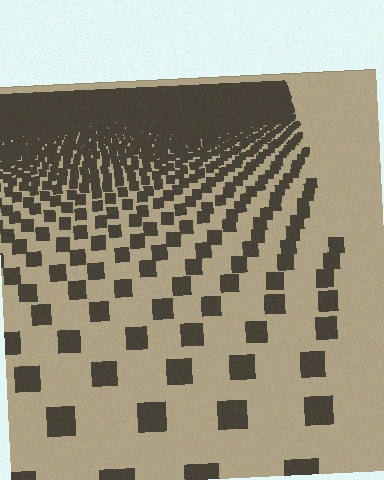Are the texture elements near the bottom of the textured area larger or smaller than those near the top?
Larger. Near the bottom, elements are closer to the viewer and appear at a bigger on-screen size.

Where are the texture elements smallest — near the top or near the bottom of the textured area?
Near the top.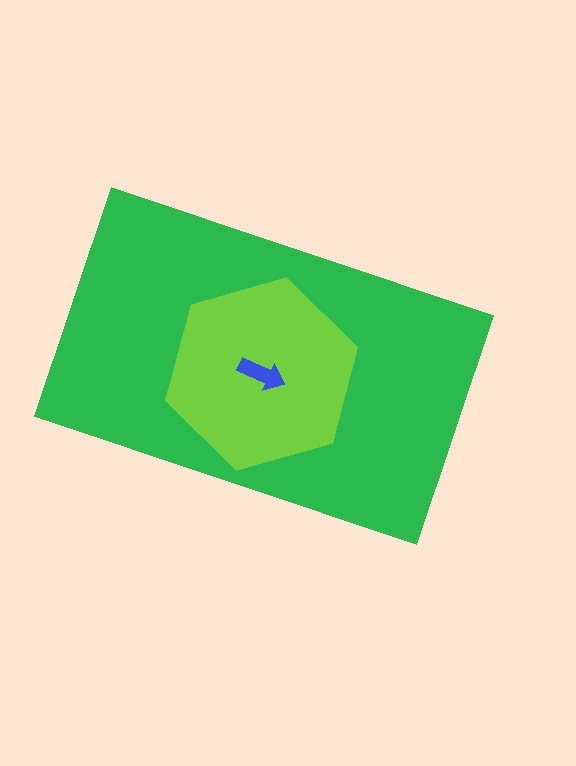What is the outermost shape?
The green rectangle.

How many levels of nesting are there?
3.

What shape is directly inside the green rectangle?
The lime hexagon.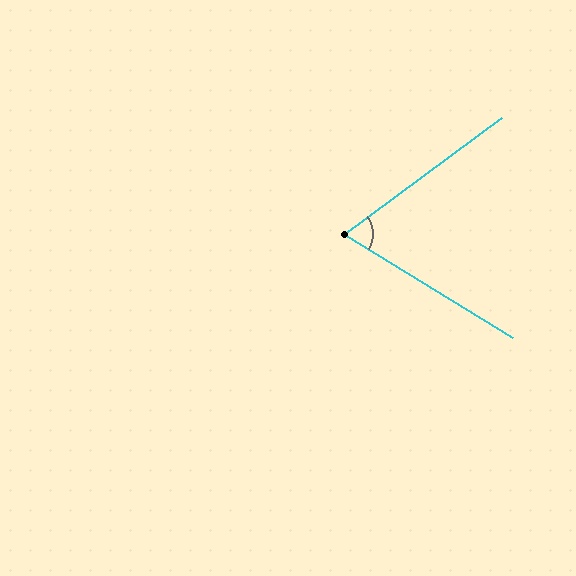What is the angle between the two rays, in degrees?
Approximately 68 degrees.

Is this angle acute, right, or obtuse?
It is acute.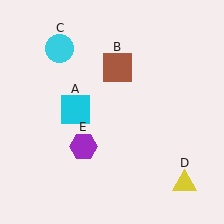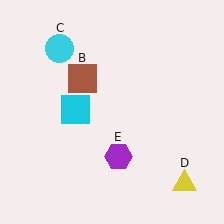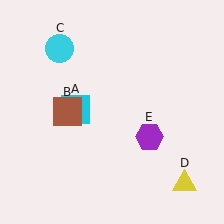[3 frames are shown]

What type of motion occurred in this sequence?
The brown square (object B), purple hexagon (object E) rotated counterclockwise around the center of the scene.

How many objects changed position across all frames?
2 objects changed position: brown square (object B), purple hexagon (object E).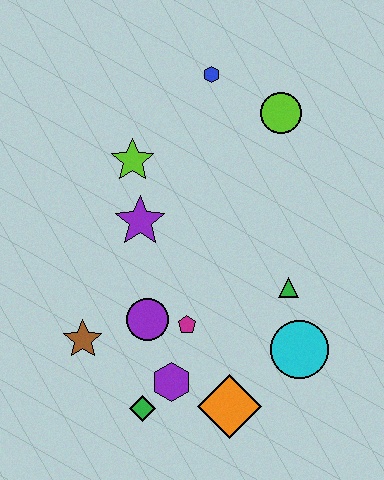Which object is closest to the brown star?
The purple circle is closest to the brown star.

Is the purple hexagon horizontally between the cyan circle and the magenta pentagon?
No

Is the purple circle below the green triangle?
Yes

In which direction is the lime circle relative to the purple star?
The lime circle is to the right of the purple star.